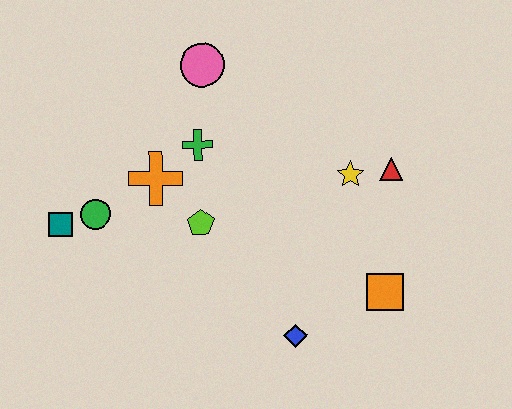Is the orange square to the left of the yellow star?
No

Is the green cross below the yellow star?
No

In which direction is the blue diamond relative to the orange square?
The blue diamond is to the left of the orange square.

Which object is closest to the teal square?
The green circle is closest to the teal square.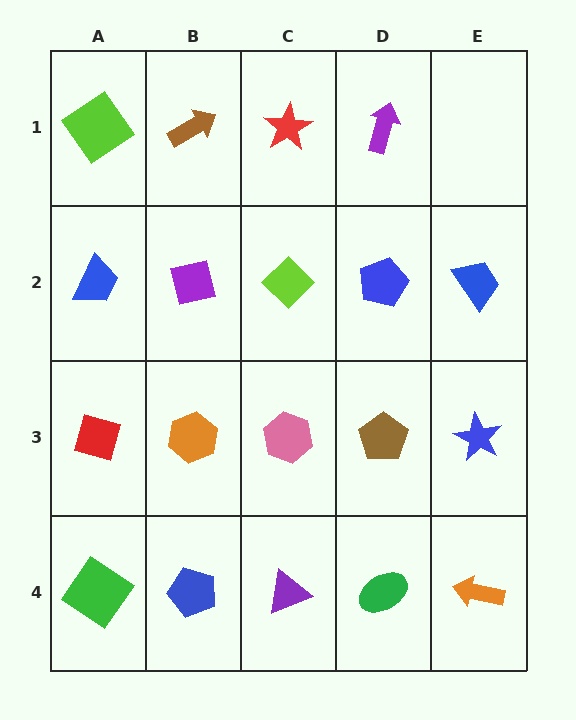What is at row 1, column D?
A purple arrow.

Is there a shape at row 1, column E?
No, that cell is empty.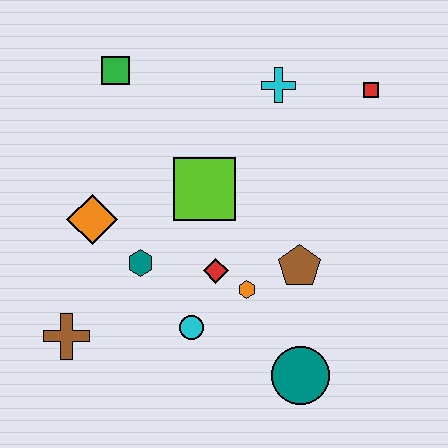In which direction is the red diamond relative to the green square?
The red diamond is below the green square.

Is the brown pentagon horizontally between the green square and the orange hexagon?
No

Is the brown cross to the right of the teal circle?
No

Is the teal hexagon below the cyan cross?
Yes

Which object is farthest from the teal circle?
The green square is farthest from the teal circle.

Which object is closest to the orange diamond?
The teal hexagon is closest to the orange diamond.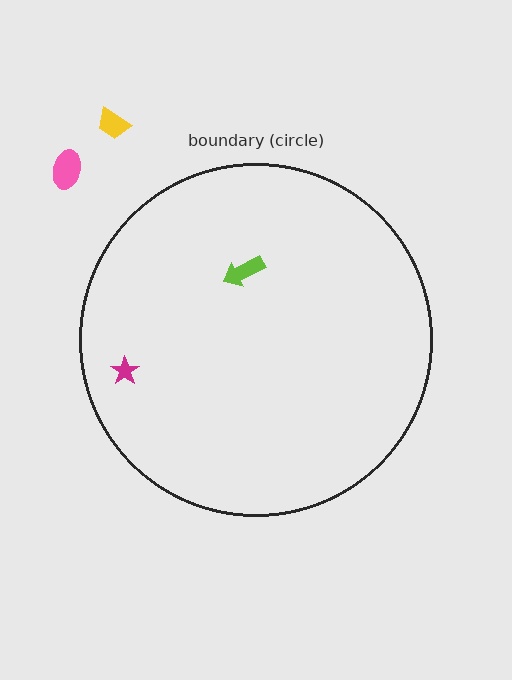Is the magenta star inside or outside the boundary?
Inside.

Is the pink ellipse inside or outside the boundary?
Outside.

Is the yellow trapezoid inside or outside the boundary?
Outside.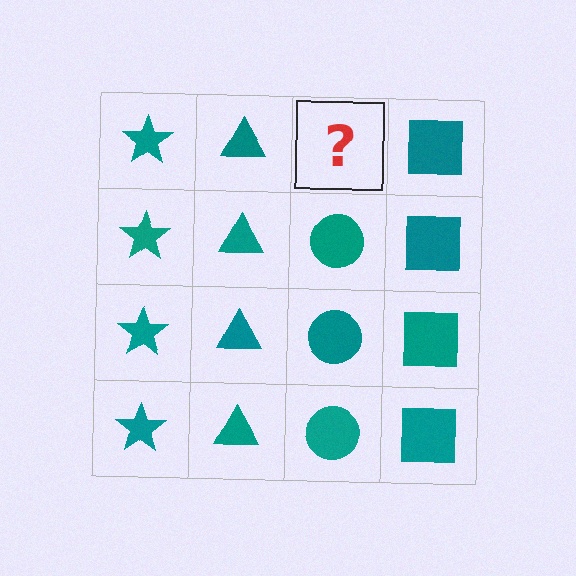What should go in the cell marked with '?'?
The missing cell should contain a teal circle.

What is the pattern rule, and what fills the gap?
The rule is that each column has a consistent shape. The gap should be filled with a teal circle.